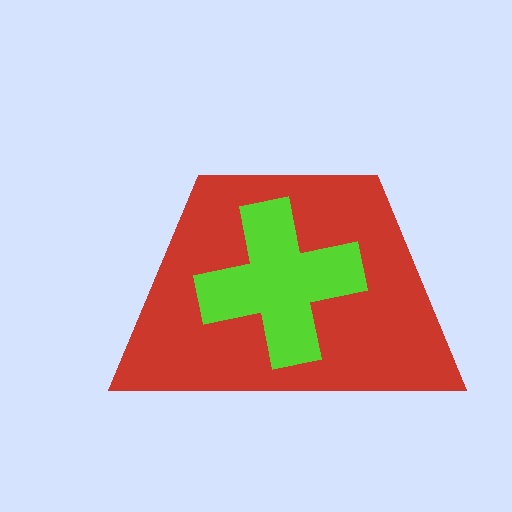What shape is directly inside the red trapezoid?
The lime cross.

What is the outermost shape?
The red trapezoid.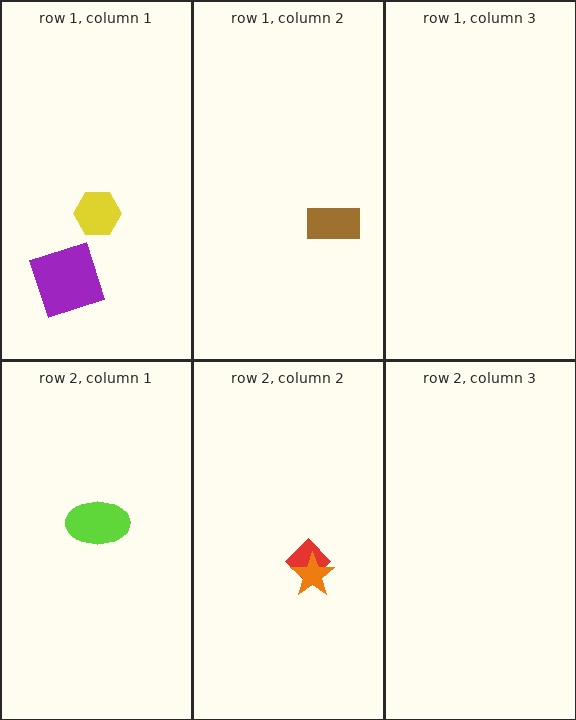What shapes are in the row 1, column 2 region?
The brown rectangle.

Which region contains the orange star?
The row 2, column 2 region.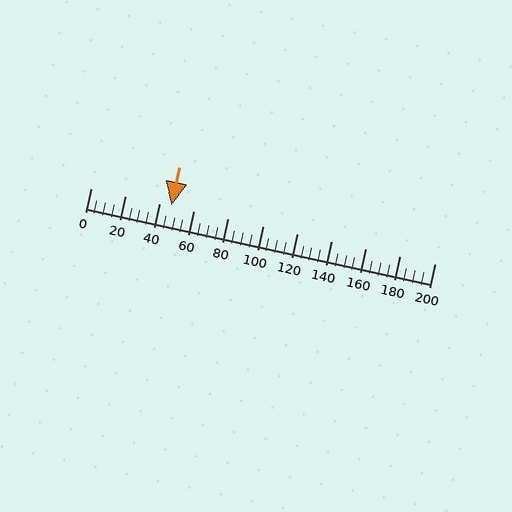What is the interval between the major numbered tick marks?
The major tick marks are spaced 20 units apart.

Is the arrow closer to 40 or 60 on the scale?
The arrow is closer to 40.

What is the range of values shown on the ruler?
The ruler shows values from 0 to 200.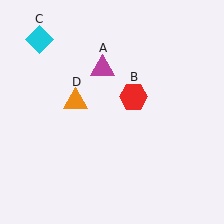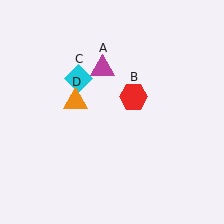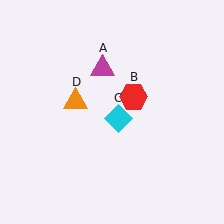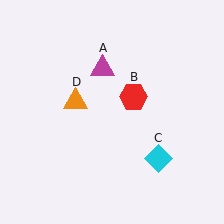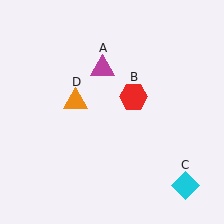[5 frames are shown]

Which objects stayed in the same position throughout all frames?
Magenta triangle (object A) and red hexagon (object B) and orange triangle (object D) remained stationary.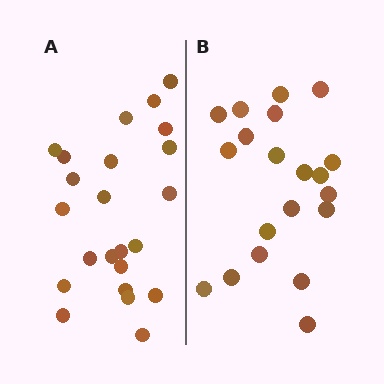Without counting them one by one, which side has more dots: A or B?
Region A (the left region) has more dots.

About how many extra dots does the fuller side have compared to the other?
Region A has just a few more — roughly 2 or 3 more dots than region B.